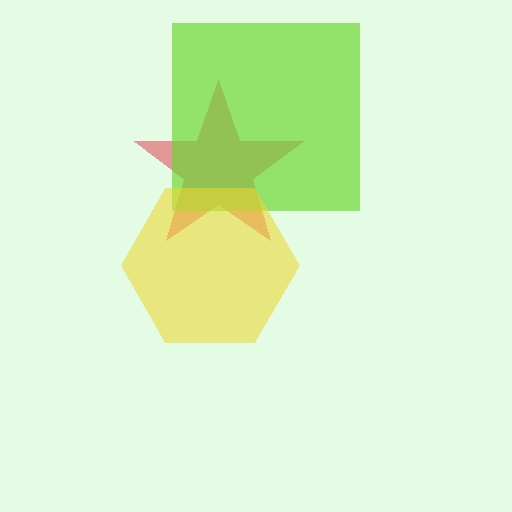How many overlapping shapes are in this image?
There are 3 overlapping shapes in the image.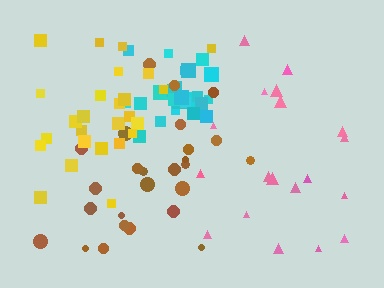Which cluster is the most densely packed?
Cyan.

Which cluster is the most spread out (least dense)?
Pink.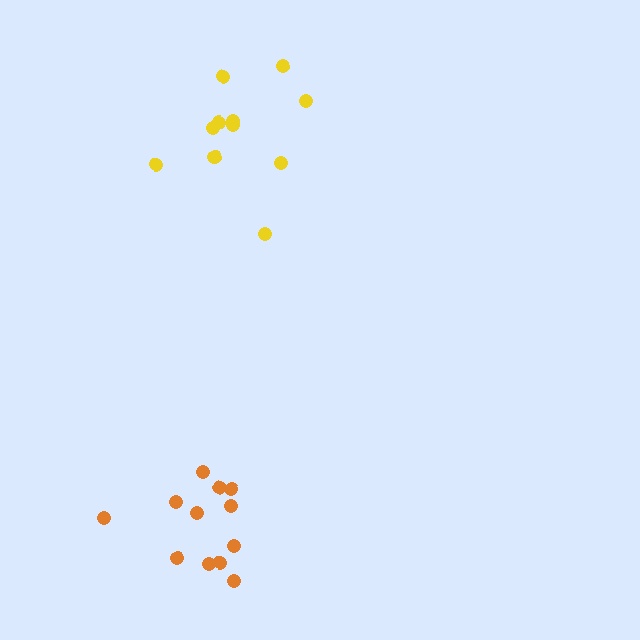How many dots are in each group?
Group 1: 11 dots, Group 2: 12 dots (23 total).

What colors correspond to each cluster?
The clusters are colored: yellow, orange.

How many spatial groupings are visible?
There are 2 spatial groupings.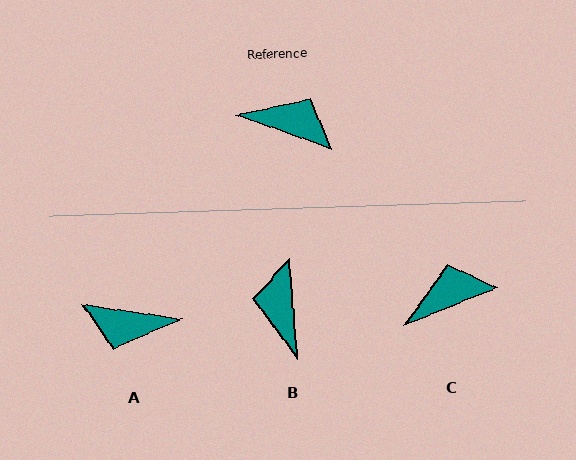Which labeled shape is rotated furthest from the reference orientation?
A, about 169 degrees away.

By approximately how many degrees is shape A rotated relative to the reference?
Approximately 169 degrees clockwise.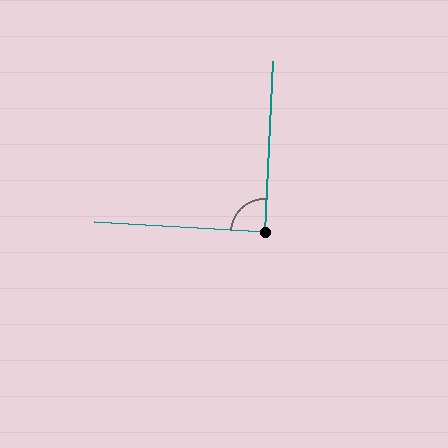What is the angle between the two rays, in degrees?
Approximately 90 degrees.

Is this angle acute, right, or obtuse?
It is approximately a right angle.